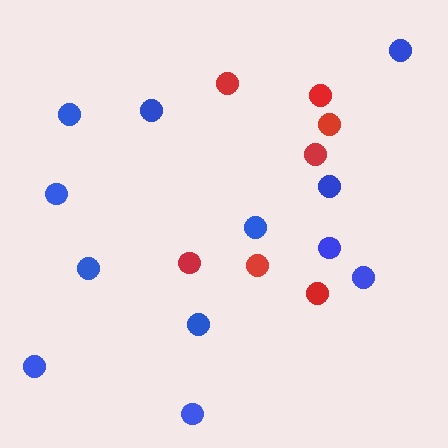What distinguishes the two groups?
There are 2 groups: one group of red circles (7) and one group of blue circles (12).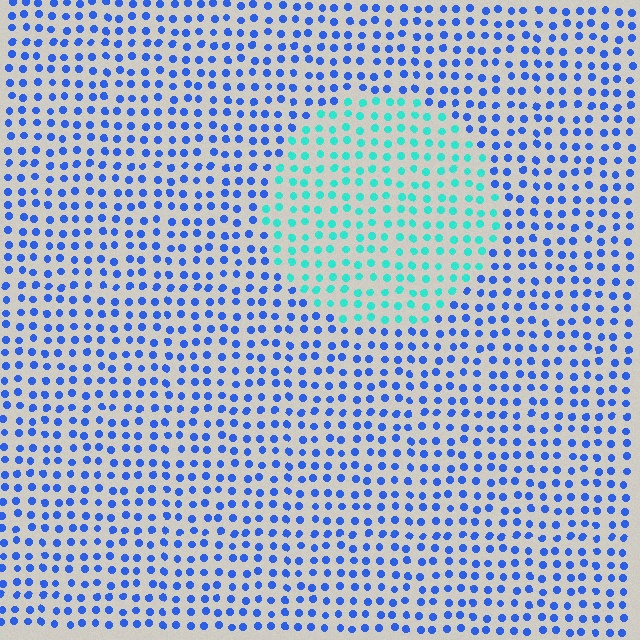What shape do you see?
I see a circle.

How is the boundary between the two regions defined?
The boundary is defined purely by a slight shift in hue (about 52 degrees). Spacing, size, and orientation are identical on both sides.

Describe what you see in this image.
The image is filled with small blue elements in a uniform arrangement. A circle-shaped region is visible where the elements are tinted to a slightly different hue, forming a subtle color boundary.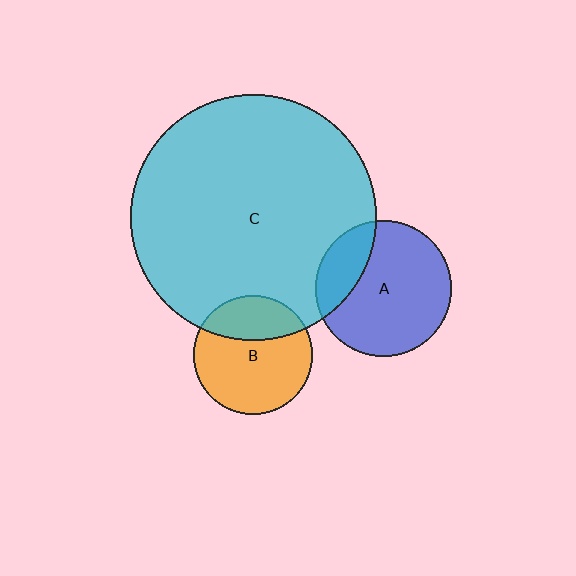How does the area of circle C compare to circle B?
Approximately 4.2 times.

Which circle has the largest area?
Circle C (cyan).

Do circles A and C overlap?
Yes.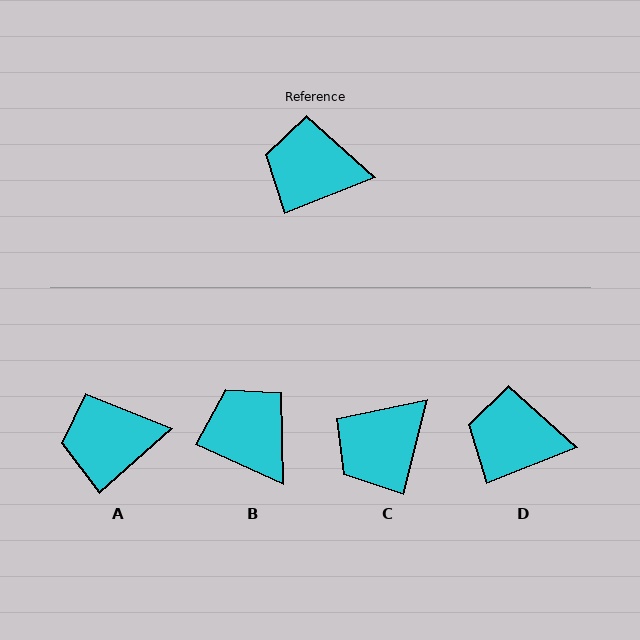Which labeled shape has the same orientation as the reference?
D.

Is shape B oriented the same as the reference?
No, it is off by about 47 degrees.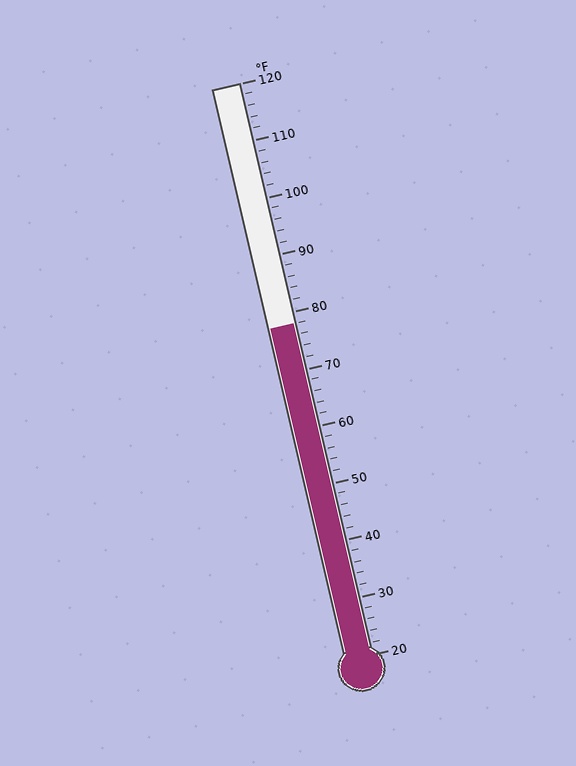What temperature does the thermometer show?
The thermometer shows approximately 78°F.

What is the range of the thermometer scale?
The thermometer scale ranges from 20°F to 120°F.